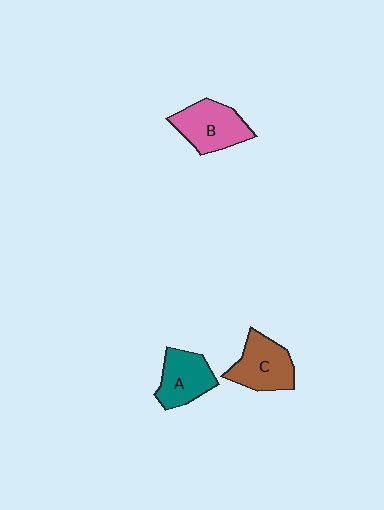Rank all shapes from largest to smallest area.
From largest to smallest: B (pink), C (brown), A (teal).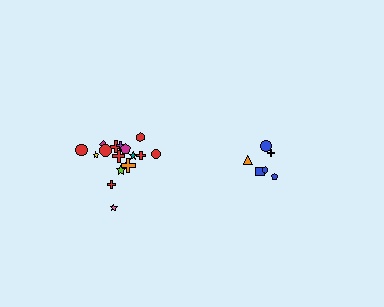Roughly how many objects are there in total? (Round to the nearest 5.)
Roughly 25 objects in total.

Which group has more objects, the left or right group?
The left group.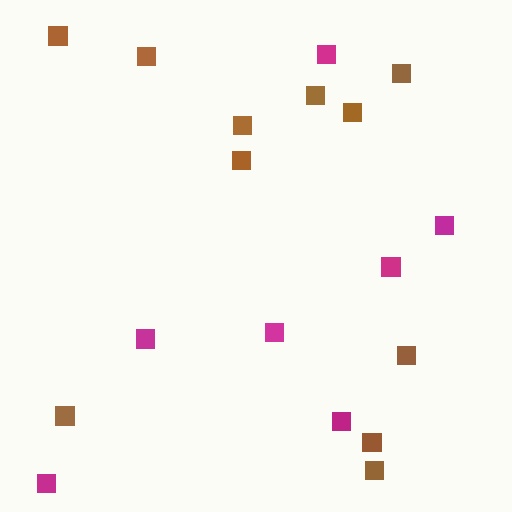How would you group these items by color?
There are 2 groups: one group of magenta squares (7) and one group of brown squares (11).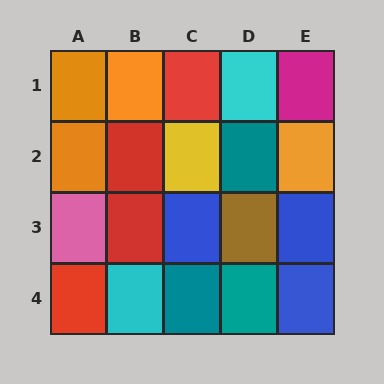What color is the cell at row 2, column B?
Red.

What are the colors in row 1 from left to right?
Orange, orange, red, cyan, magenta.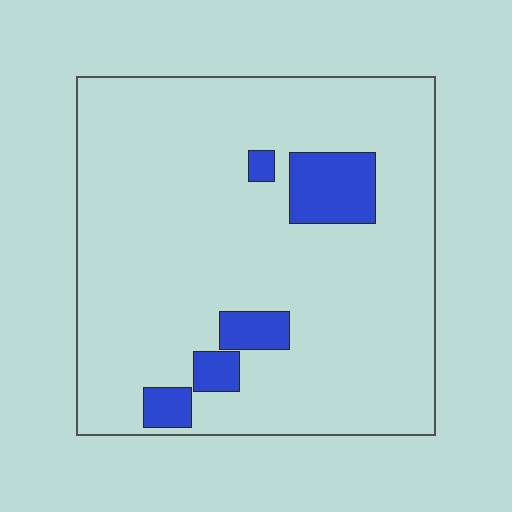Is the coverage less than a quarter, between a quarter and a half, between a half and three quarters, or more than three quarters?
Less than a quarter.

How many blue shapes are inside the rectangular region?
5.